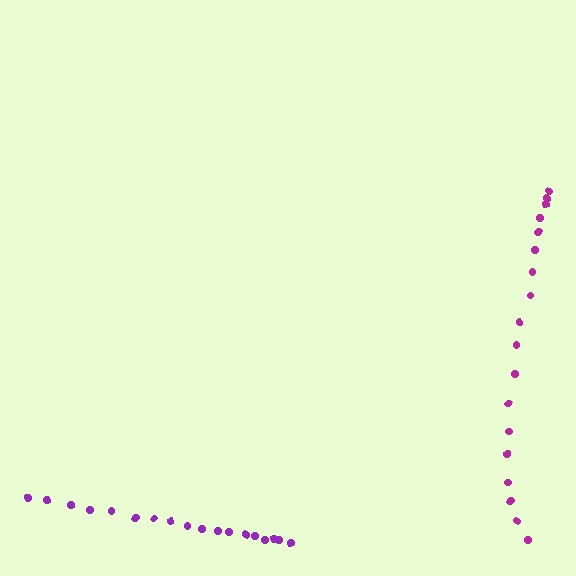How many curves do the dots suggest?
There are 2 distinct paths.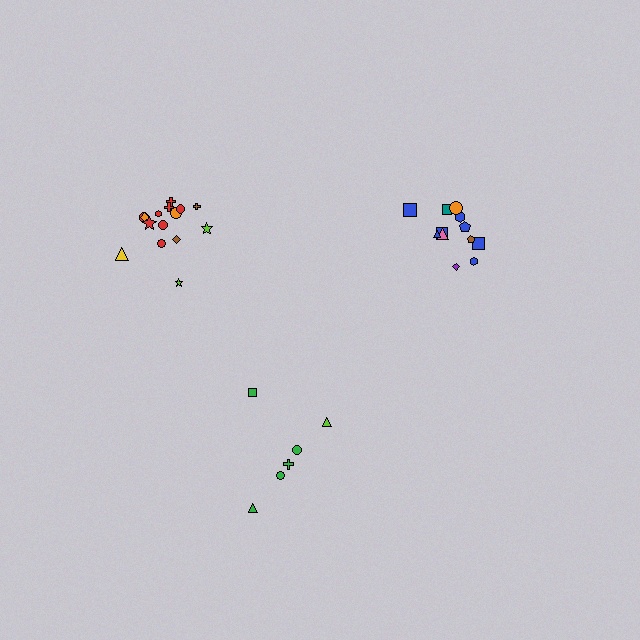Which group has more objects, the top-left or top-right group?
The top-left group.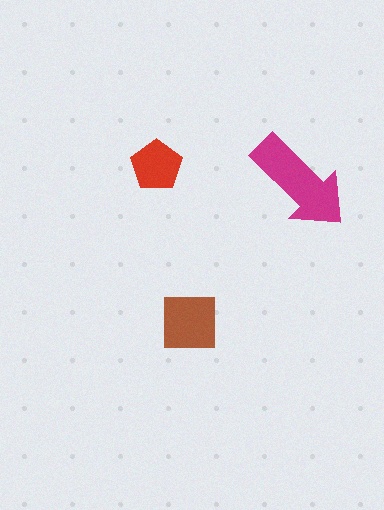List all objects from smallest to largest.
The red pentagon, the brown square, the magenta arrow.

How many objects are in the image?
There are 3 objects in the image.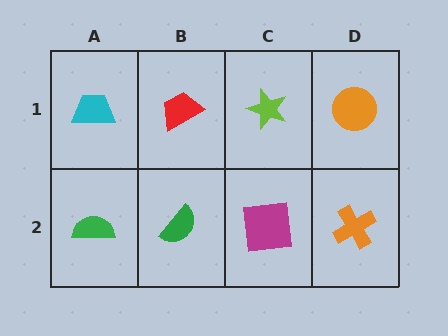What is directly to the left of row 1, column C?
A red trapezoid.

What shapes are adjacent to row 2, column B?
A red trapezoid (row 1, column B), a green semicircle (row 2, column A), a magenta square (row 2, column C).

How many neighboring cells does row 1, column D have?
2.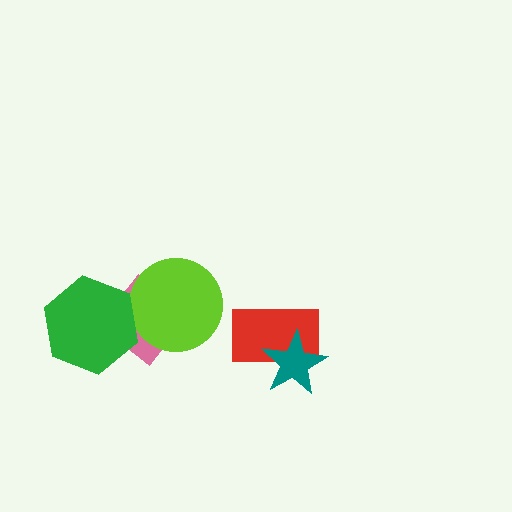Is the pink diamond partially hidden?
Yes, it is partially covered by another shape.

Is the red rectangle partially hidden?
Yes, it is partially covered by another shape.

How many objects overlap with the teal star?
1 object overlaps with the teal star.